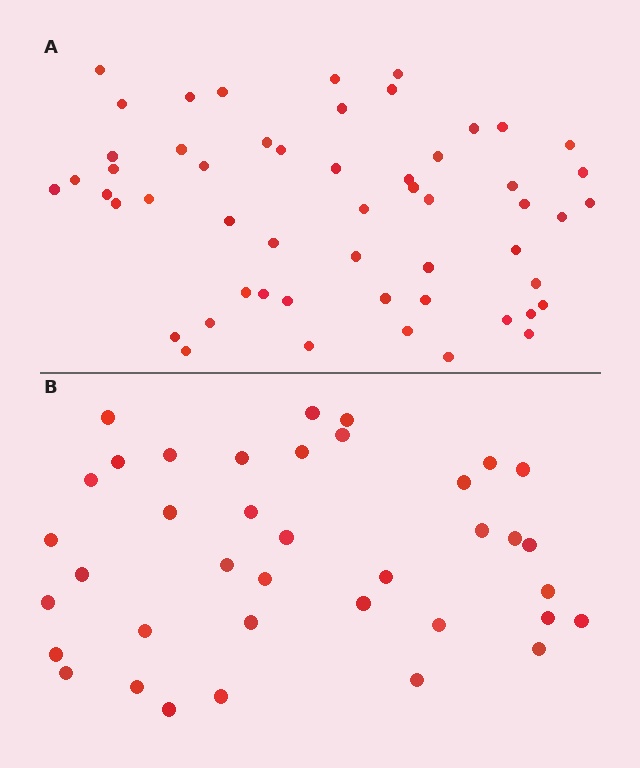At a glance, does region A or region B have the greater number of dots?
Region A (the top region) has more dots.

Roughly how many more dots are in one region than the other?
Region A has approximately 15 more dots than region B.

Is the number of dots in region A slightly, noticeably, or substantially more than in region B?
Region A has noticeably more, but not dramatically so. The ratio is roughly 1.4 to 1.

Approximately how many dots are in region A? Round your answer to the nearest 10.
About 50 dots. (The exact count is 54, which rounds to 50.)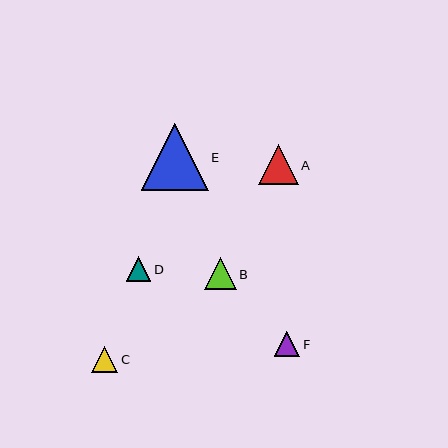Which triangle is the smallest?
Triangle D is the smallest with a size of approximately 25 pixels.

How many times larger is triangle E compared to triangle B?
Triangle E is approximately 2.1 times the size of triangle B.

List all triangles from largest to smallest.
From largest to smallest: E, A, B, C, F, D.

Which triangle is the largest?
Triangle E is the largest with a size of approximately 67 pixels.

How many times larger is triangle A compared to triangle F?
Triangle A is approximately 1.5 times the size of triangle F.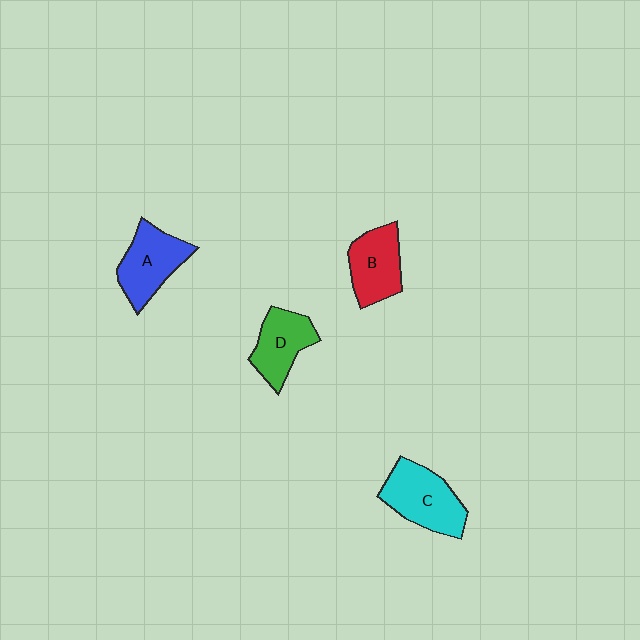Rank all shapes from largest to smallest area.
From largest to smallest: C (cyan), A (blue), B (red), D (green).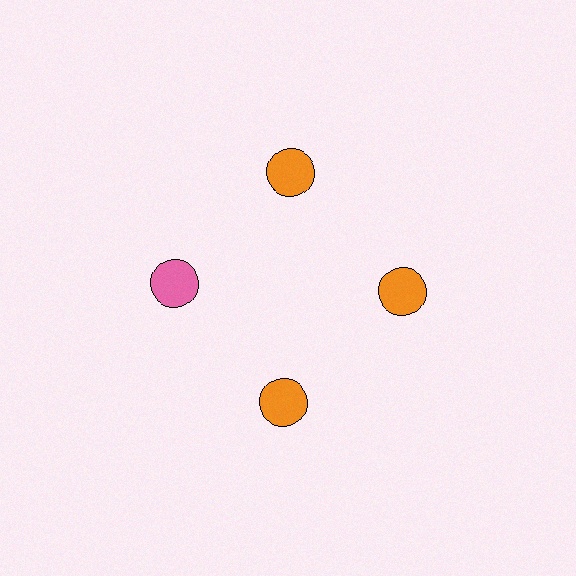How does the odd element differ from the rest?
It has a different color: pink instead of orange.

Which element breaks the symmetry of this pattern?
The pink circle at roughly the 9 o'clock position breaks the symmetry. All other shapes are orange circles.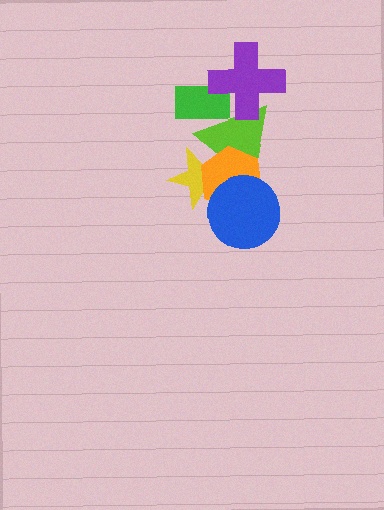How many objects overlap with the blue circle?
3 objects overlap with the blue circle.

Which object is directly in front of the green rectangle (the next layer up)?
The lime triangle is directly in front of the green rectangle.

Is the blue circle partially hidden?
No, no other shape covers it.